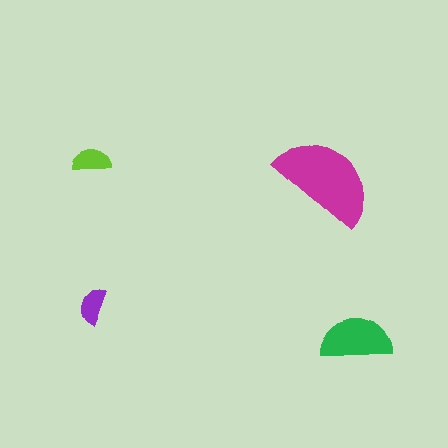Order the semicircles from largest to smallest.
the magenta one, the green one, the lime one, the purple one.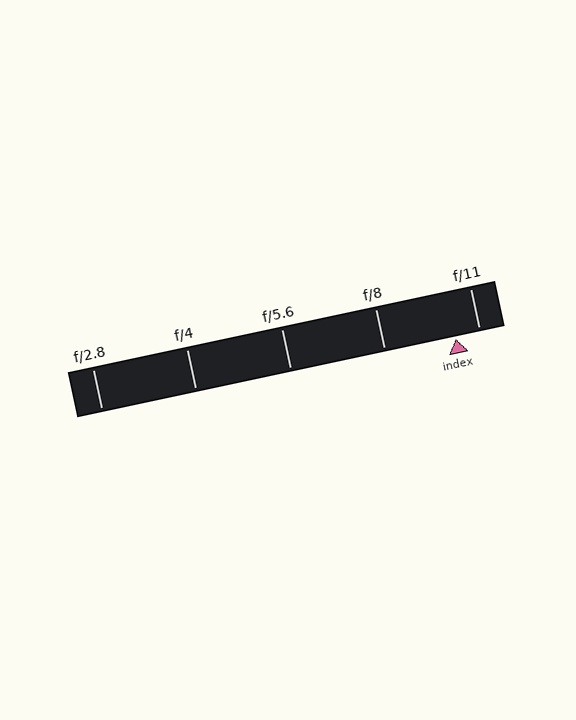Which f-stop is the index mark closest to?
The index mark is closest to f/11.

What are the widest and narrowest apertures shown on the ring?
The widest aperture shown is f/2.8 and the narrowest is f/11.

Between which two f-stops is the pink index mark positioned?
The index mark is between f/8 and f/11.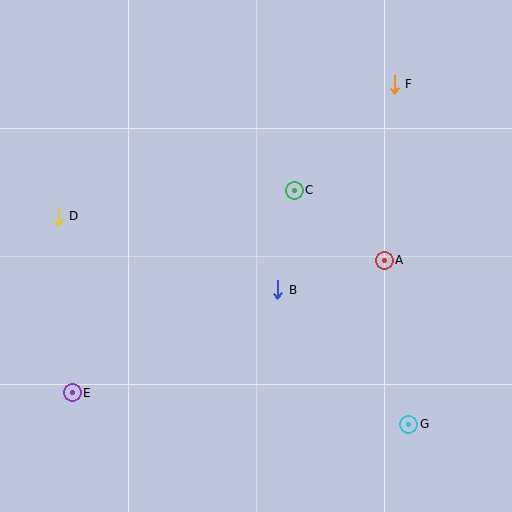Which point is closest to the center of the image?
Point B at (278, 290) is closest to the center.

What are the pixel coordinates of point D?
Point D is at (58, 216).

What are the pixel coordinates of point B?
Point B is at (278, 290).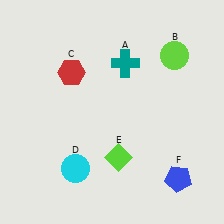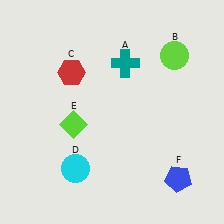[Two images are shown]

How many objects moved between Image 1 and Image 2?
1 object moved between the two images.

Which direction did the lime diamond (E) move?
The lime diamond (E) moved left.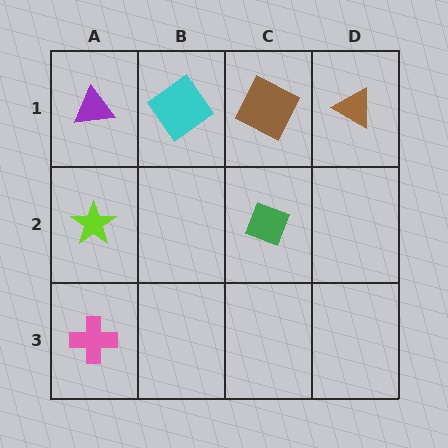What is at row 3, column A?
A pink cross.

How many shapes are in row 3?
1 shape.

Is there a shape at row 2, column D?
No, that cell is empty.